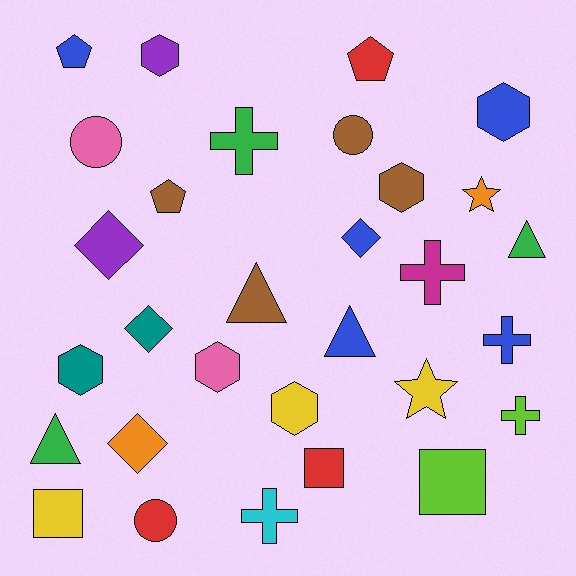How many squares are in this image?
There are 3 squares.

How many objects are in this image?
There are 30 objects.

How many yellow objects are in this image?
There are 3 yellow objects.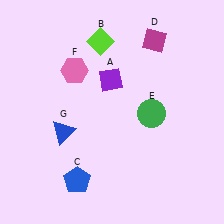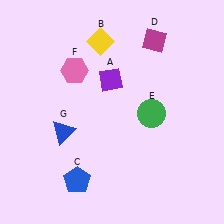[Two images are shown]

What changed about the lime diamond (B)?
In Image 1, B is lime. In Image 2, it changed to yellow.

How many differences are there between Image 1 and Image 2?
There is 1 difference between the two images.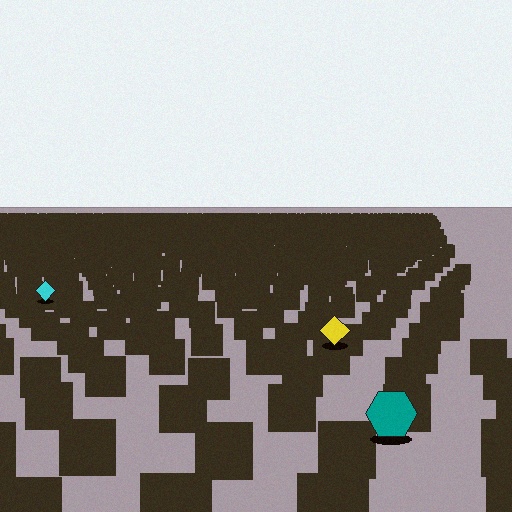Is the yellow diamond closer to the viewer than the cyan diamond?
Yes. The yellow diamond is closer — you can tell from the texture gradient: the ground texture is coarser near it.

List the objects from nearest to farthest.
From nearest to farthest: the teal hexagon, the yellow diamond, the cyan diamond.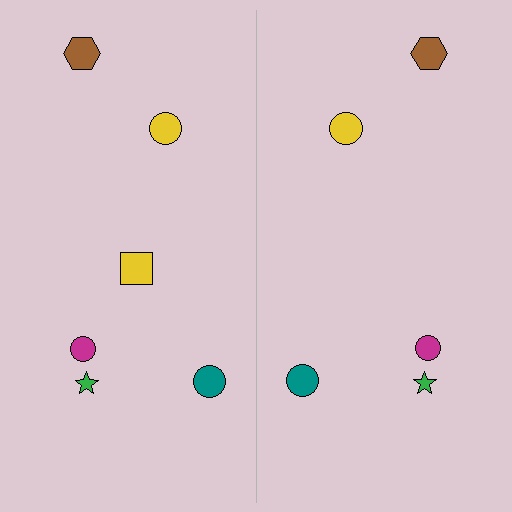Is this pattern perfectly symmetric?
No, the pattern is not perfectly symmetric. A yellow square is missing from the right side.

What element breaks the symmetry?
A yellow square is missing from the right side.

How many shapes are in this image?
There are 11 shapes in this image.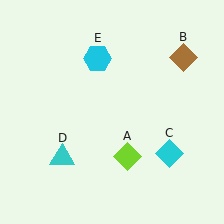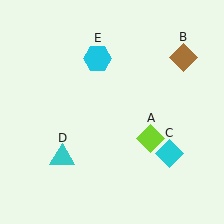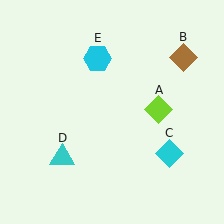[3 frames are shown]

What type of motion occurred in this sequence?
The lime diamond (object A) rotated counterclockwise around the center of the scene.